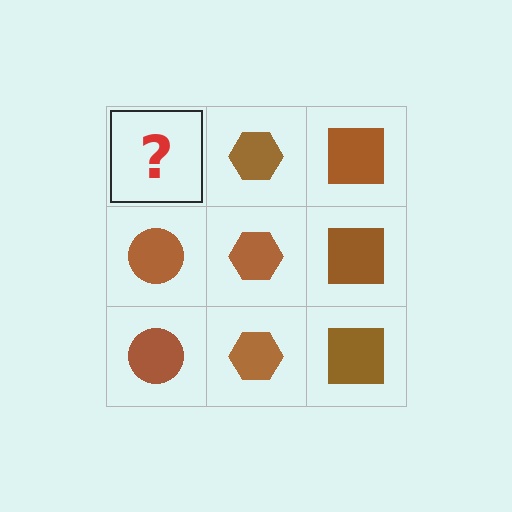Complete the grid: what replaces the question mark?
The question mark should be replaced with a brown circle.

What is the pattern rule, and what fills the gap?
The rule is that each column has a consistent shape. The gap should be filled with a brown circle.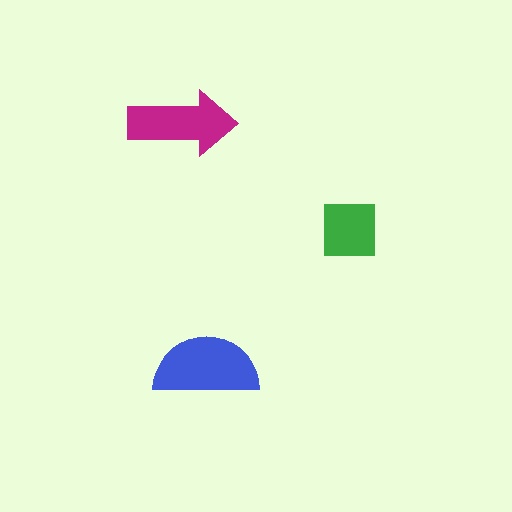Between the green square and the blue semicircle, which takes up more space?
The blue semicircle.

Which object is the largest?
The blue semicircle.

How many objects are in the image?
There are 3 objects in the image.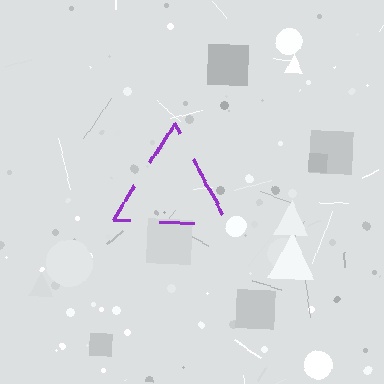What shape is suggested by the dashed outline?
The dashed outline suggests a triangle.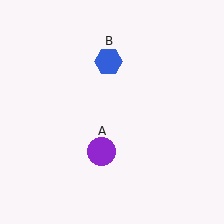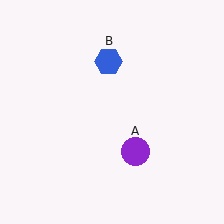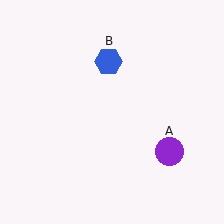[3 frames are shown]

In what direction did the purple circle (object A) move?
The purple circle (object A) moved right.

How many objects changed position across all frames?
1 object changed position: purple circle (object A).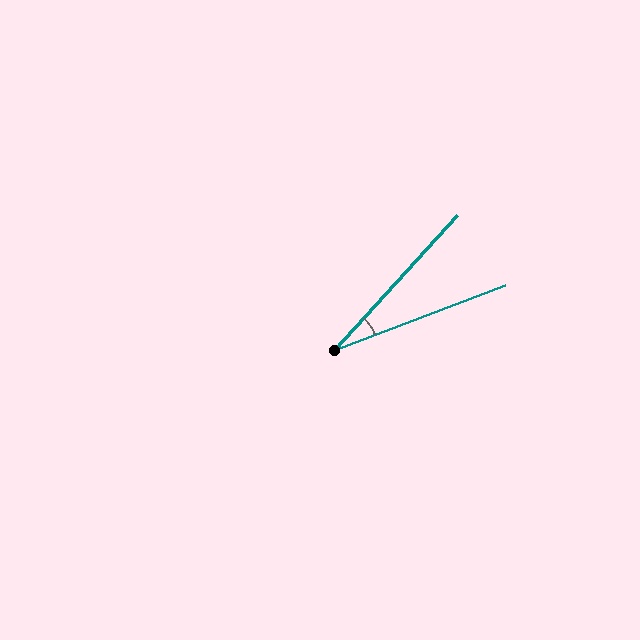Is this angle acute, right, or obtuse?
It is acute.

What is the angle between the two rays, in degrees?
Approximately 27 degrees.